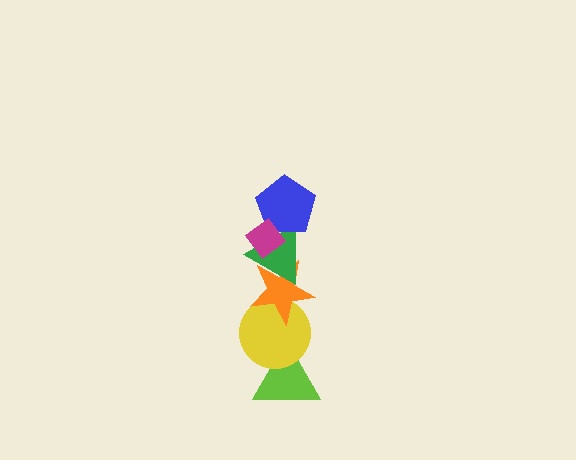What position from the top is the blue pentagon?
The blue pentagon is 2nd from the top.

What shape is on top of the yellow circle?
The orange star is on top of the yellow circle.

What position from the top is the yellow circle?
The yellow circle is 5th from the top.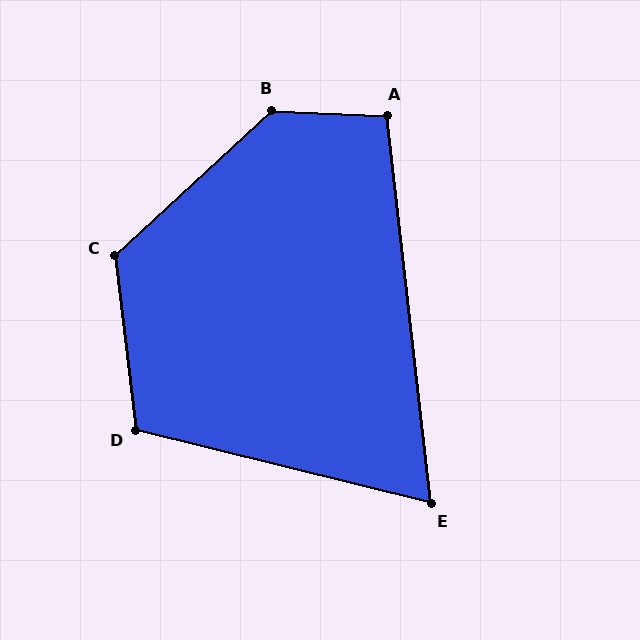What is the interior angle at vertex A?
Approximately 99 degrees (obtuse).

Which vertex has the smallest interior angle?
E, at approximately 70 degrees.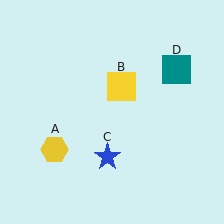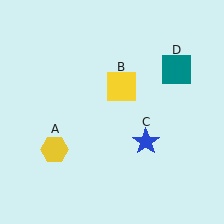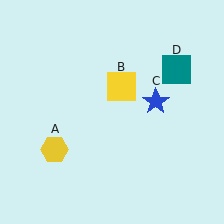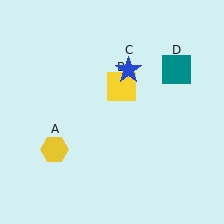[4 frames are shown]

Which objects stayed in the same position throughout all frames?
Yellow hexagon (object A) and yellow square (object B) and teal square (object D) remained stationary.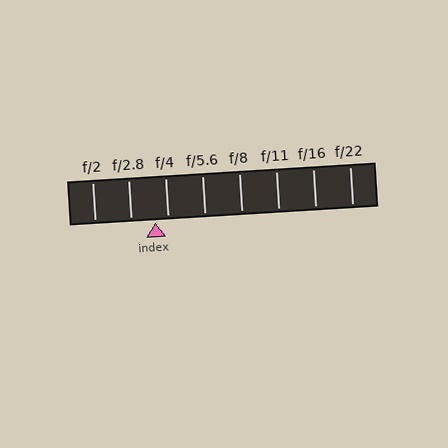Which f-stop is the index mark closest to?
The index mark is closest to f/4.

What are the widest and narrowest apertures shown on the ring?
The widest aperture shown is f/2 and the narrowest is f/22.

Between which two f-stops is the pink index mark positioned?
The index mark is between f/2.8 and f/4.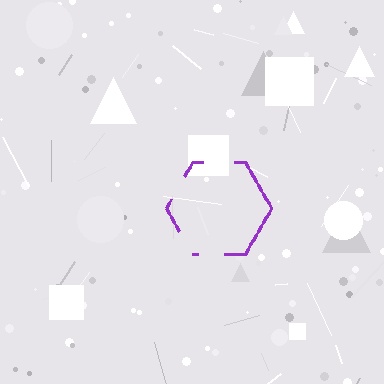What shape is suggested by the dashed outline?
The dashed outline suggests a hexagon.